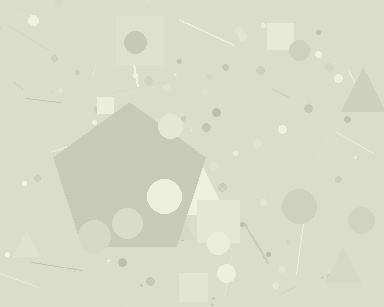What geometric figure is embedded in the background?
A pentagon is embedded in the background.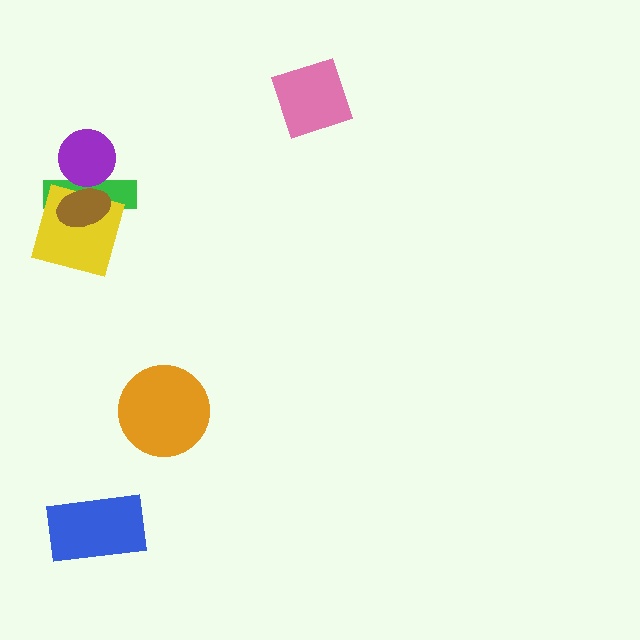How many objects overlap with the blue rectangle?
0 objects overlap with the blue rectangle.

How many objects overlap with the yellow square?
2 objects overlap with the yellow square.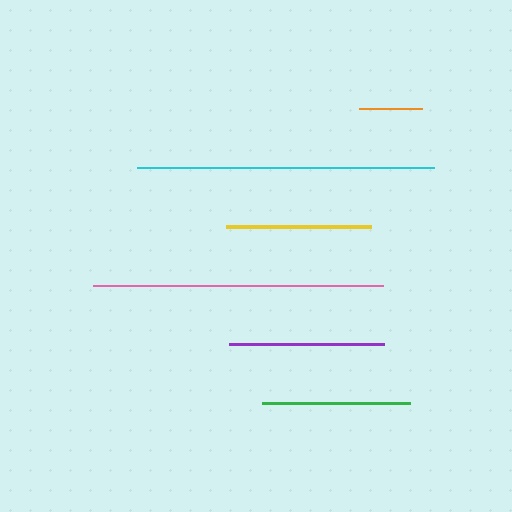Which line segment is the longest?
The cyan line is the longest at approximately 296 pixels.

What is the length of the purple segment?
The purple segment is approximately 154 pixels long.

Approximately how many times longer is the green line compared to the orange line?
The green line is approximately 2.4 times the length of the orange line.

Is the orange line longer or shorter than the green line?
The green line is longer than the orange line.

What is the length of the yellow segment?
The yellow segment is approximately 145 pixels long.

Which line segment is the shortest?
The orange line is the shortest at approximately 63 pixels.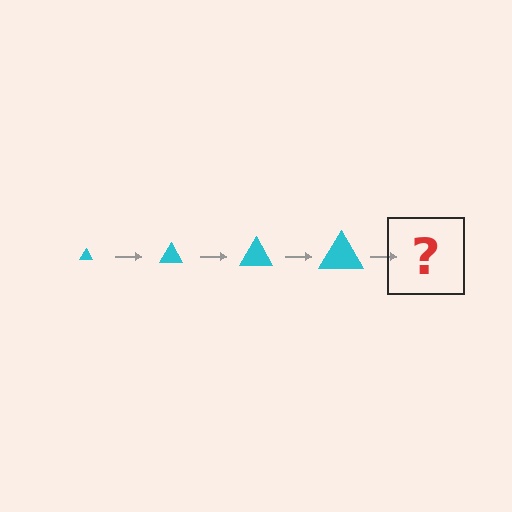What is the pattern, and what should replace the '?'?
The pattern is that the triangle gets progressively larger each step. The '?' should be a cyan triangle, larger than the previous one.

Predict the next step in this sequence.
The next step is a cyan triangle, larger than the previous one.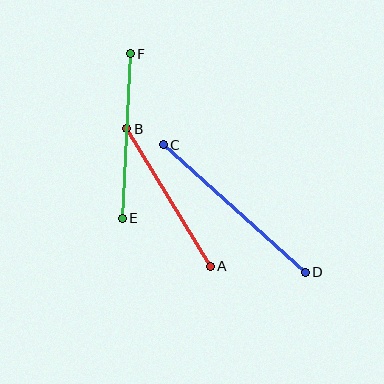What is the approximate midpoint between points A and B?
The midpoint is at approximately (169, 198) pixels.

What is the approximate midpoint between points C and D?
The midpoint is at approximately (234, 209) pixels.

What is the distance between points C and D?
The distance is approximately 191 pixels.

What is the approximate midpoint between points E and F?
The midpoint is at approximately (126, 136) pixels.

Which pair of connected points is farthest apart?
Points C and D are farthest apart.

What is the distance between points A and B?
The distance is approximately 161 pixels.